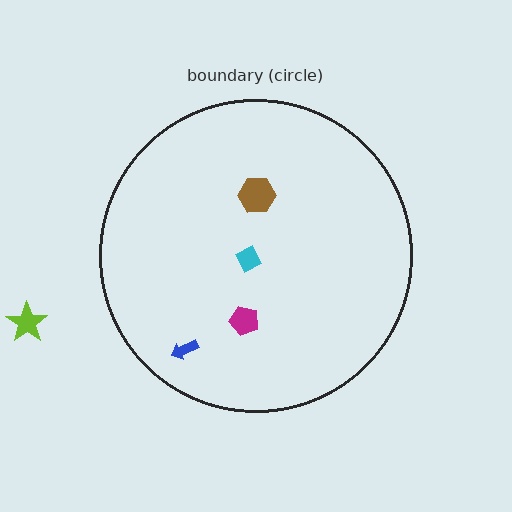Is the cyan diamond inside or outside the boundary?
Inside.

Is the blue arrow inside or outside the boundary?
Inside.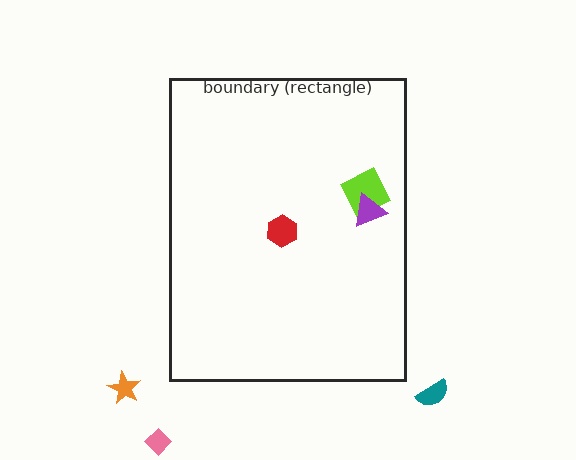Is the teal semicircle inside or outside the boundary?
Outside.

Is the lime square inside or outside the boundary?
Inside.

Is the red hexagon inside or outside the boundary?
Inside.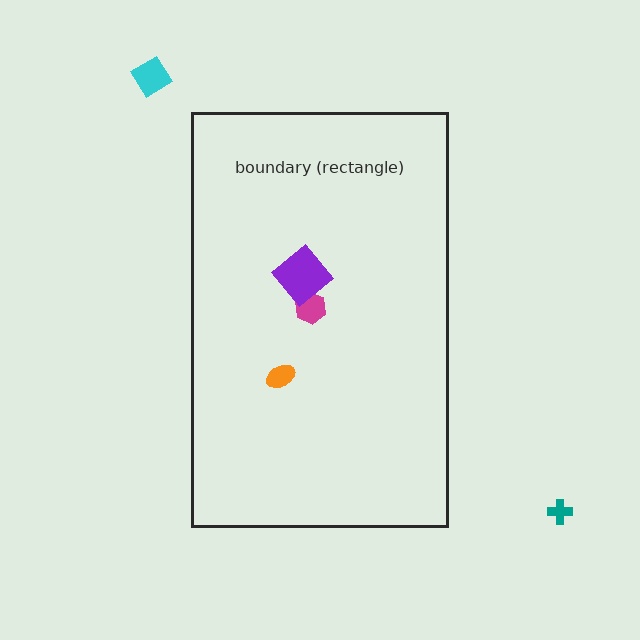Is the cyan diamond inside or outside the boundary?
Outside.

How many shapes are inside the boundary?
3 inside, 2 outside.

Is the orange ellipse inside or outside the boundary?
Inside.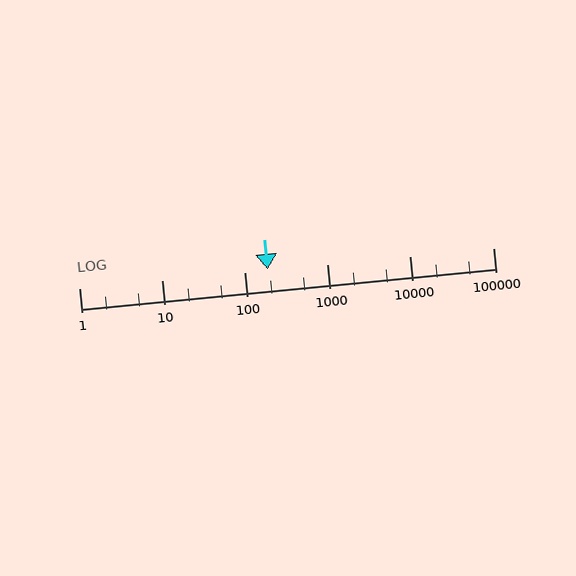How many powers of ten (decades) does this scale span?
The scale spans 5 decades, from 1 to 100000.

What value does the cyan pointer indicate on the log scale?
The pointer indicates approximately 190.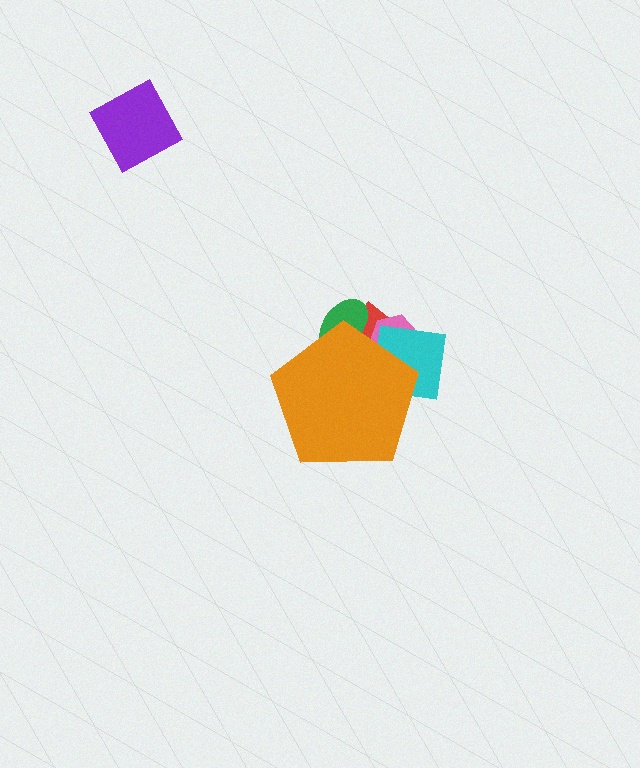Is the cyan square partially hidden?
Yes, the cyan square is partially hidden behind the orange pentagon.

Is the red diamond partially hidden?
Yes, the red diamond is partially hidden behind the orange pentagon.